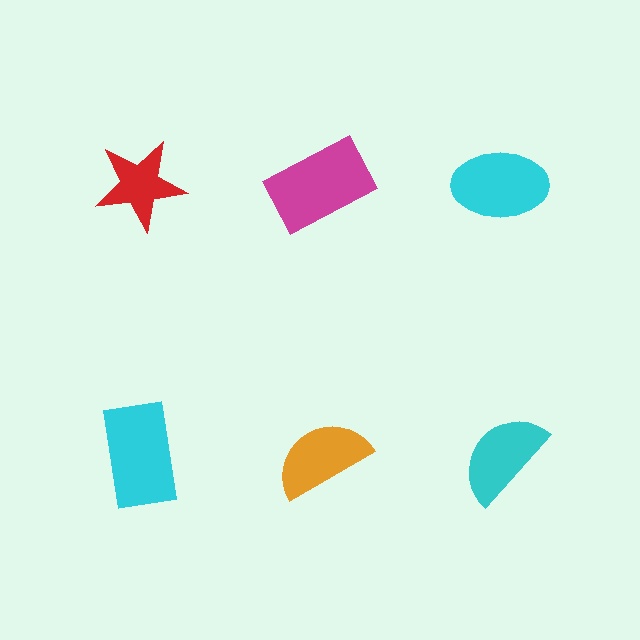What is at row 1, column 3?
A cyan ellipse.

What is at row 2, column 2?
An orange semicircle.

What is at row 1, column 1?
A red star.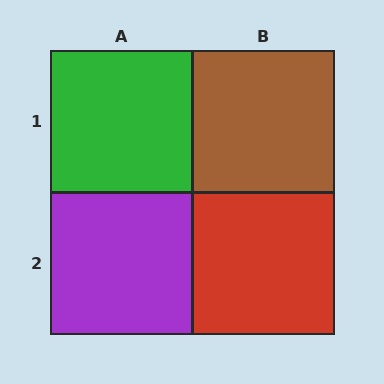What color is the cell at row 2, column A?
Purple.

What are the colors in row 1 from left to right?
Green, brown.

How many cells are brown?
1 cell is brown.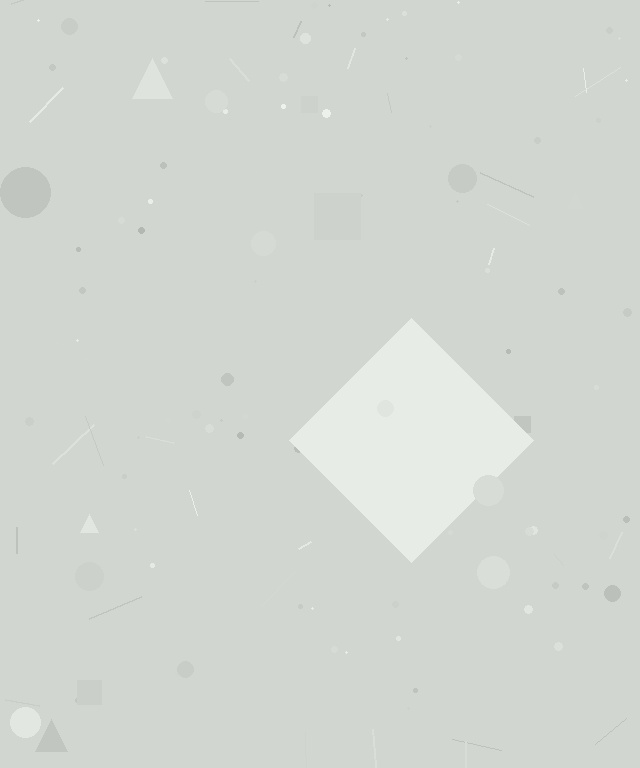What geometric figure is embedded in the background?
A diamond is embedded in the background.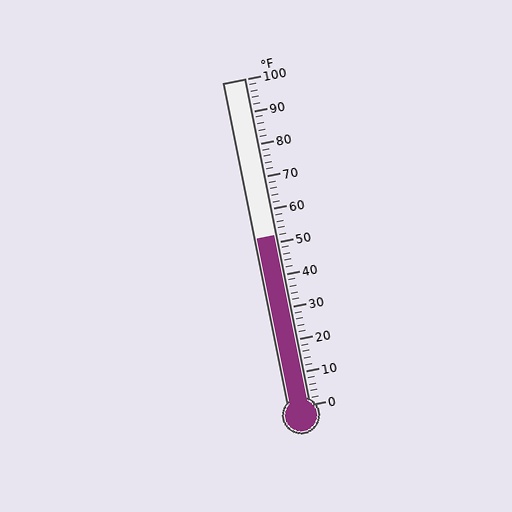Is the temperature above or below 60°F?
The temperature is below 60°F.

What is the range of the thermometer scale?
The thermometer scale ranges from 0°F to 100°F.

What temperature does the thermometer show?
The thermometer shows approximately 52°F.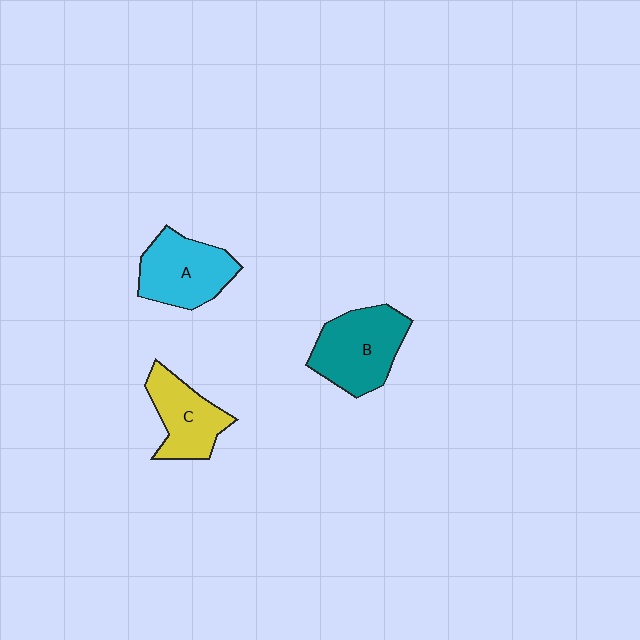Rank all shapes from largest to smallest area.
From largest to smallest: B (teal), A (cyan), C (yellow).